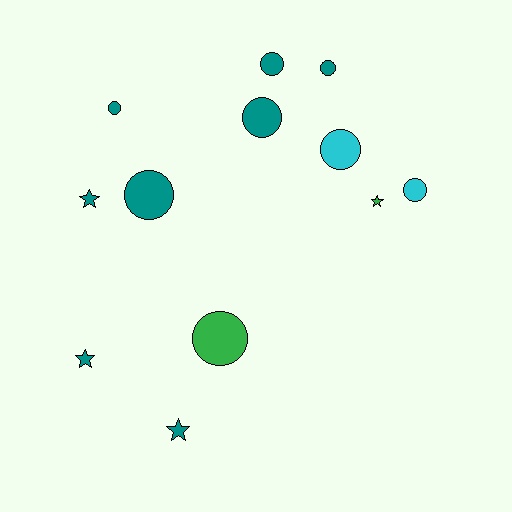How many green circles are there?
There is 1 green circle.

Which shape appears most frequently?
Circle, with 8 objects.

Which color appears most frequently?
Teal, with 8 objects.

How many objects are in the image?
There are 12 objects.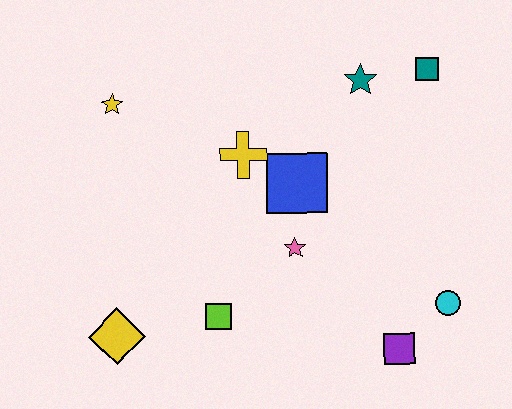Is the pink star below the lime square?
No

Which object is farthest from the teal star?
The yellow diamond is farthest from the teal star.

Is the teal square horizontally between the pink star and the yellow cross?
No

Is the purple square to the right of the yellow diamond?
Yes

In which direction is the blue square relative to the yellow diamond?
The blue square is to the right of the yellow diamond.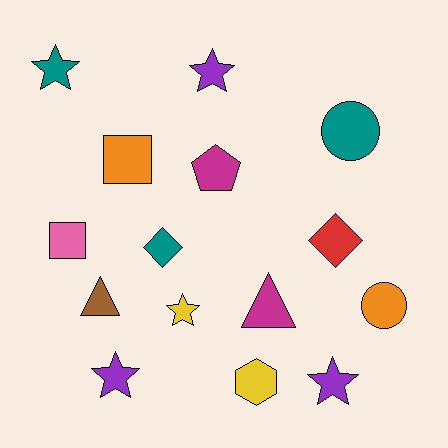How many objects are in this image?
There are 15 objects.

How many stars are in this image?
There are 5 stars.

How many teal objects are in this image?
There are 3 teal objects.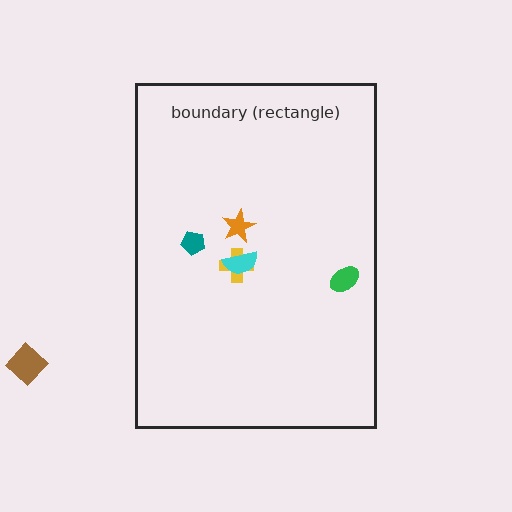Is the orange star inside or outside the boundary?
Inside.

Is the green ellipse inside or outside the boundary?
Inside.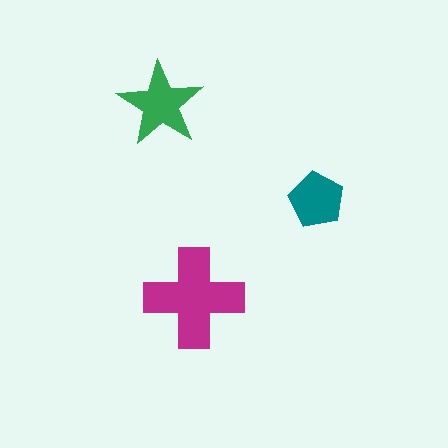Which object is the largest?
The magenta cross.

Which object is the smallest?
The teal pentagon.